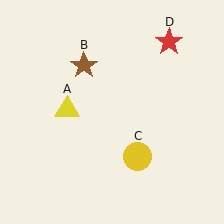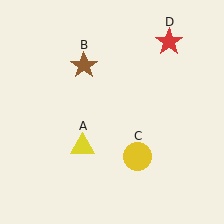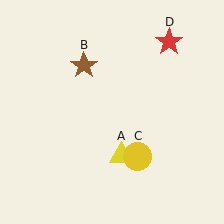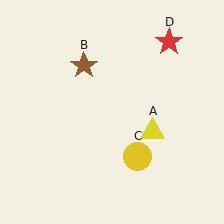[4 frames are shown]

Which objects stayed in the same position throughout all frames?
Brown star (object B) and yellow circle (object C) and red star (object D) remained stationary.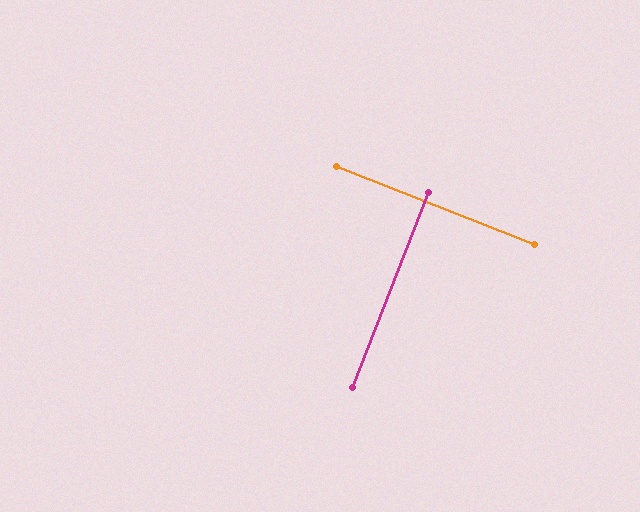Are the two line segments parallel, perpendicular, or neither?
Perpendicular — they meet at approximately 90°.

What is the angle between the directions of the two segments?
Approximately 90 degrees.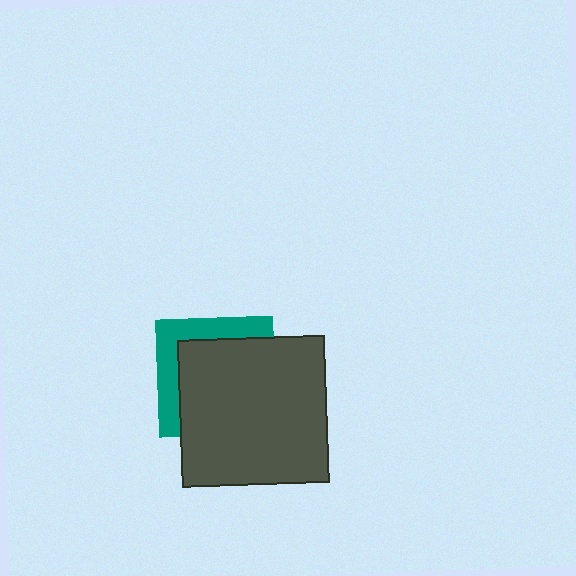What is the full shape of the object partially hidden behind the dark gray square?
The partially hidden object is a teal square.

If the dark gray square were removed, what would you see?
You would see the complete teal square.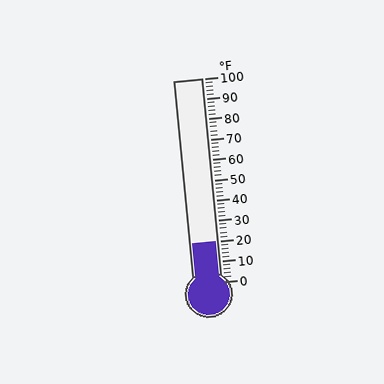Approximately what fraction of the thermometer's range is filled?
The thermometer is filled to approximately 20% of its range.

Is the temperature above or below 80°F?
The temperature is below 80°F.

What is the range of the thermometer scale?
The thermometer scale ranges from 0°F to 100°F.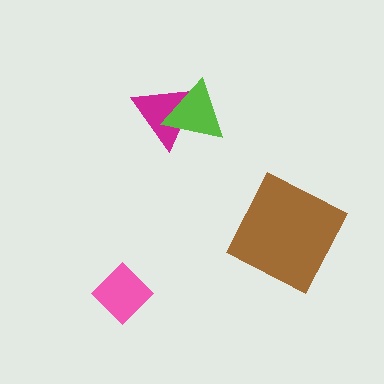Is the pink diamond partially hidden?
No, no other shape covers it.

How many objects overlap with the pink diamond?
0 objects overlap with the pink diamond.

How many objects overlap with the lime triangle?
1 object overlaps with the lime triangle.